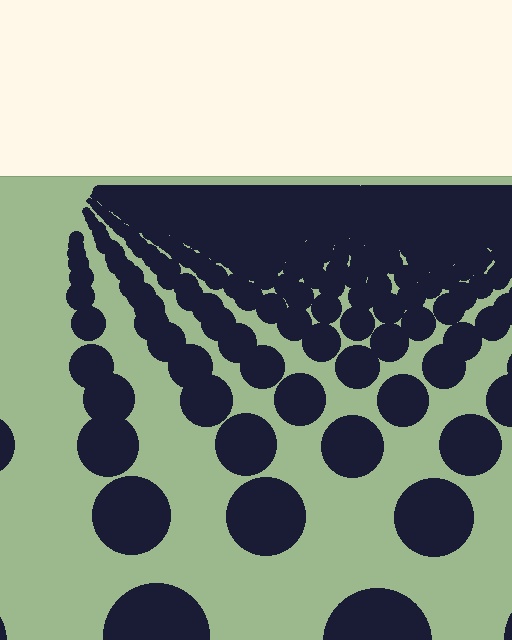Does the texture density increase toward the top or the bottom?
Density increases toward the top.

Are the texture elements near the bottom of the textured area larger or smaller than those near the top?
Larger. Near the bottom, elements are closer to the viewer and appear at a bigger on-screen size.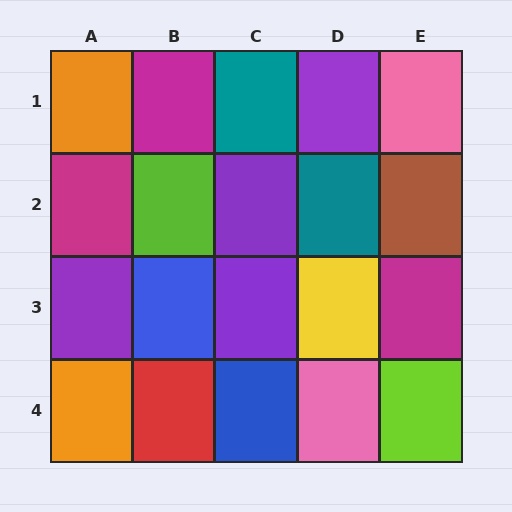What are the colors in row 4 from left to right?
Orange, red, blue, pink, lime.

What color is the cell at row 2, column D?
Teal.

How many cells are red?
1 cell is red.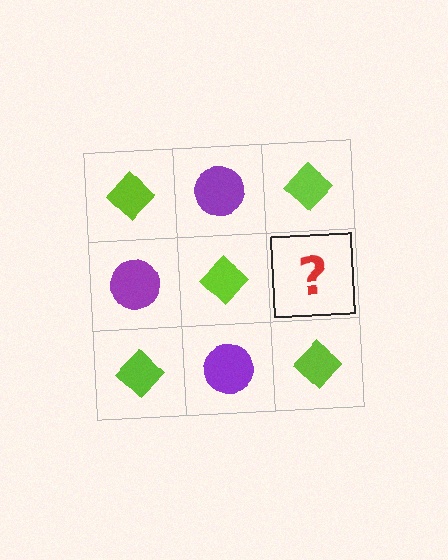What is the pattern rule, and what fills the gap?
The rule is that it alternates lime diamond and purple circle in a checkerboard pattern. The gap should be filled with a purple circle.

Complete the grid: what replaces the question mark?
The question mark should be replaced with a purple circle.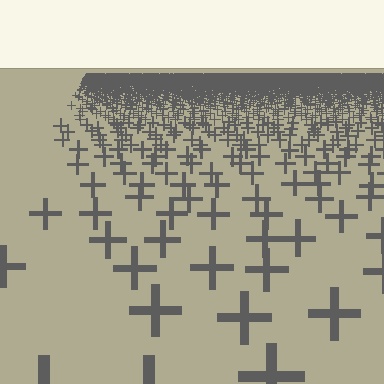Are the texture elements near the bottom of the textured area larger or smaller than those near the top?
Larger. Near the bottom, elements are closer to the viewer and appear at a bigger on-screen size.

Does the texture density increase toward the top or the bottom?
Density increases toward the top.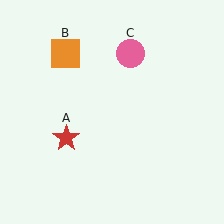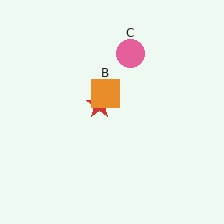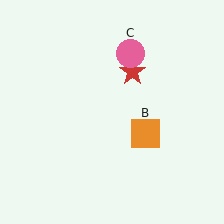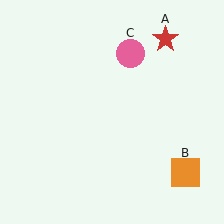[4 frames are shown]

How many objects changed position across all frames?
2 objects changed position: red star (object A), orange square (object B).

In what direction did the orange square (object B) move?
The orange square (object B) moved down and to the right.